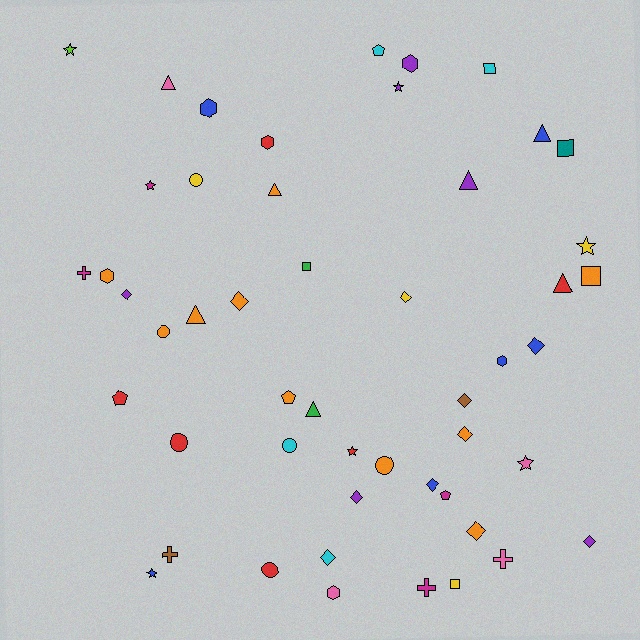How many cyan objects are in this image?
There are 4 cyan objects.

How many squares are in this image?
There are 5 squares.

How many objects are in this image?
There are 50 objects.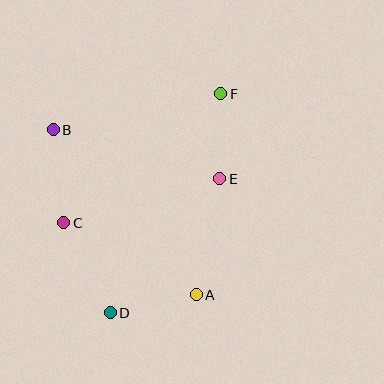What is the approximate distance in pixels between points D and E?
The distance between D and E is approximately 173 pixels.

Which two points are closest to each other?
Points E and F are closest to each other.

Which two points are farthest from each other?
Points D and F are farthest from each other.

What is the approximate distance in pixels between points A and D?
The distance between A and D is approximately 88 pixels.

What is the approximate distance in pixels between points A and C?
The distance between A and C is approximately 151 pixels.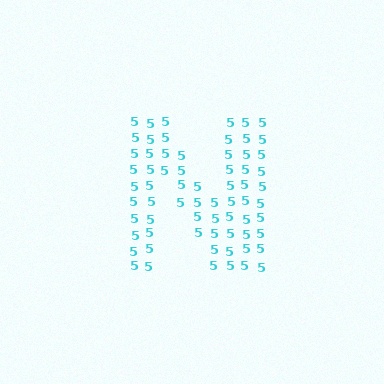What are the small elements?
The small elements are digit 5's.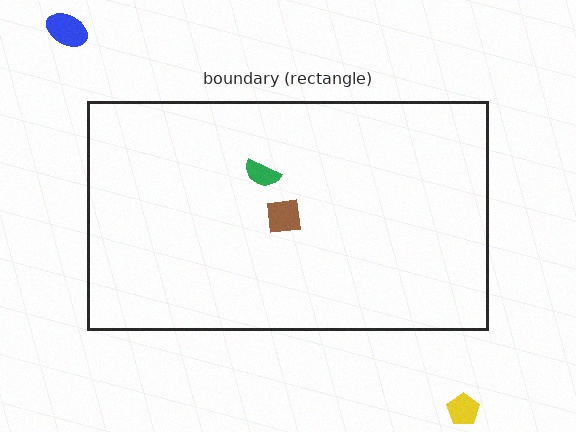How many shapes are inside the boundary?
2 inside, 2 outside.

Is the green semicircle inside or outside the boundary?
Inside.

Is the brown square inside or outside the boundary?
Inside.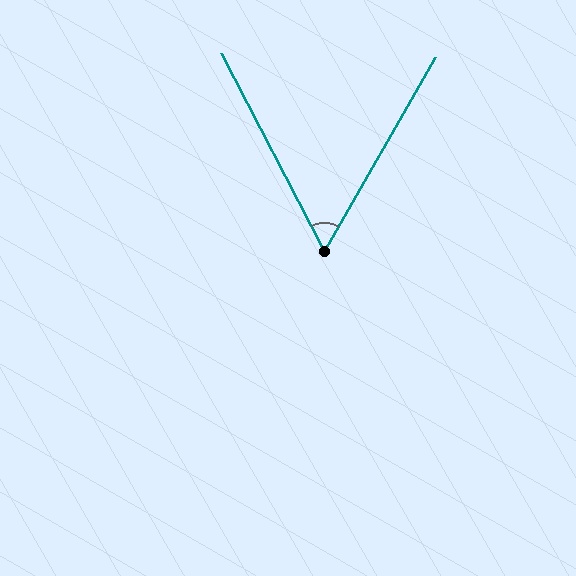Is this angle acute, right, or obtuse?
It is acute.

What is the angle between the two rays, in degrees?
Approximately 57 degrees.